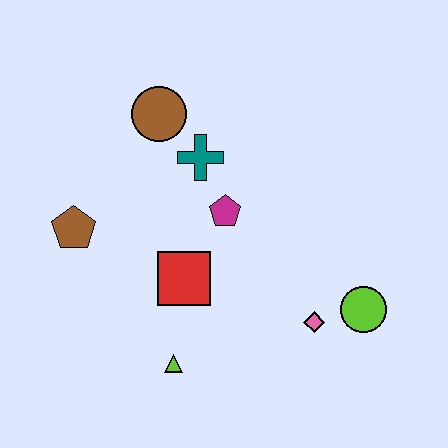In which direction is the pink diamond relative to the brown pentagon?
The pink diamond is to the right of the brown pentagon.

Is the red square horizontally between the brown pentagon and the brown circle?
No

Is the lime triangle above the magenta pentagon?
No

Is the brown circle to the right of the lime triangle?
No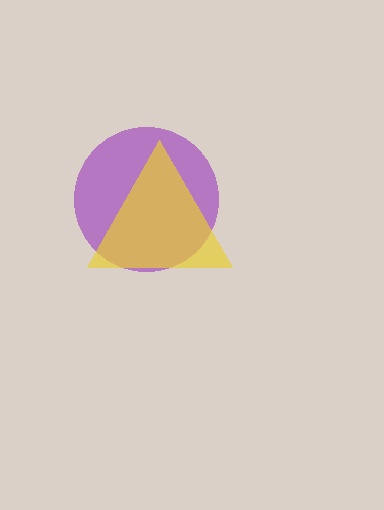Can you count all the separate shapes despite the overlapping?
Yes, there are 2 separate shapes.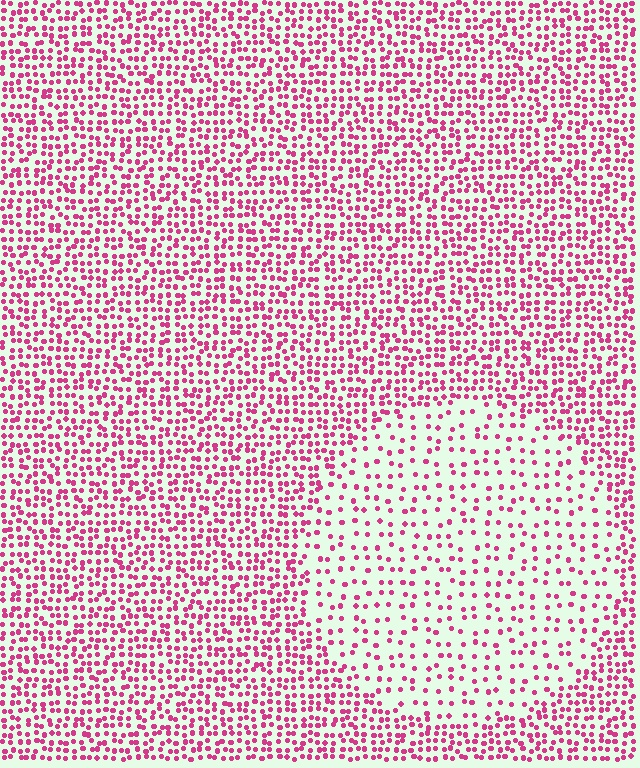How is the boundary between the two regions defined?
The boundary is defined by a change in element density (approximately 2.3x ratio). All elements are the same color, size, and shape.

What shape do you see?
I see a circle.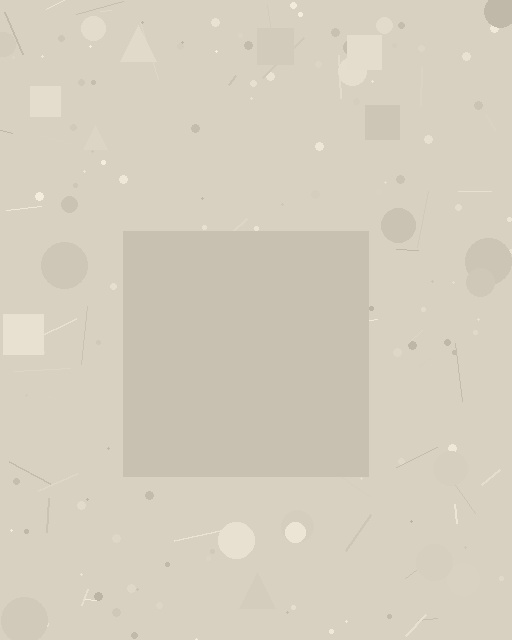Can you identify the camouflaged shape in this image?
The camouflaged shape is a square.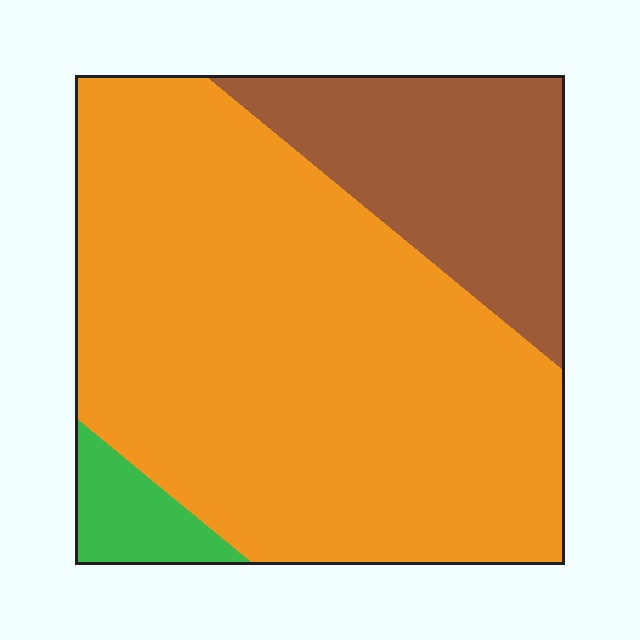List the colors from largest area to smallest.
From largest to smallest: orange, brown, green.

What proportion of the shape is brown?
Brown covers 22% of the shape.